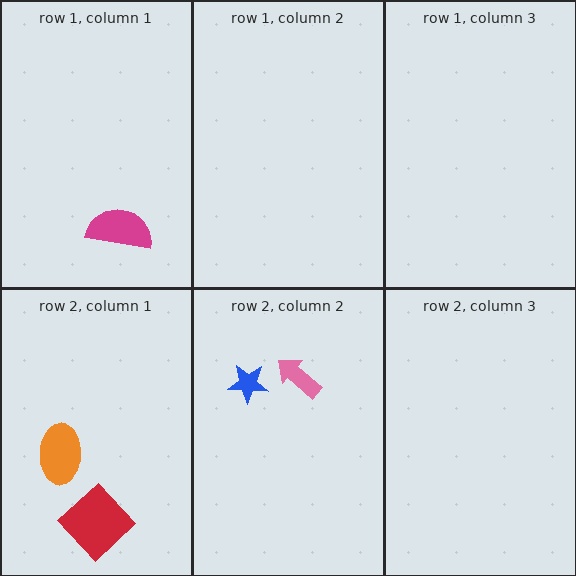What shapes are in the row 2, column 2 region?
The blue star, the pink arrow.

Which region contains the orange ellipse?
The row 2, column 1 region.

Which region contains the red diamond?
The row 2, column 1 region.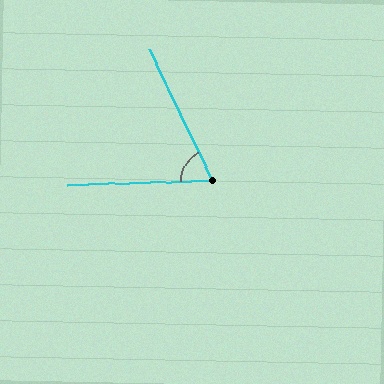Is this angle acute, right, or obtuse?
It is acute.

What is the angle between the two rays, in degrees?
Approximately 66 degrees.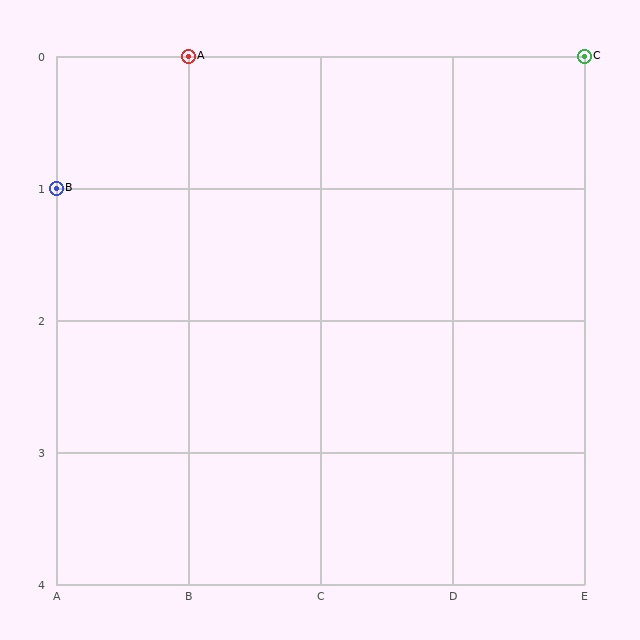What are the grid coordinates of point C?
Point C is at grid coordinates (E, 0).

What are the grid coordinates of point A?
Point A is at grid coordinates (B, 0).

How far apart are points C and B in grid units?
Points C and B are 4 columns and 1 row apart (about 4.1 grid units diagonally).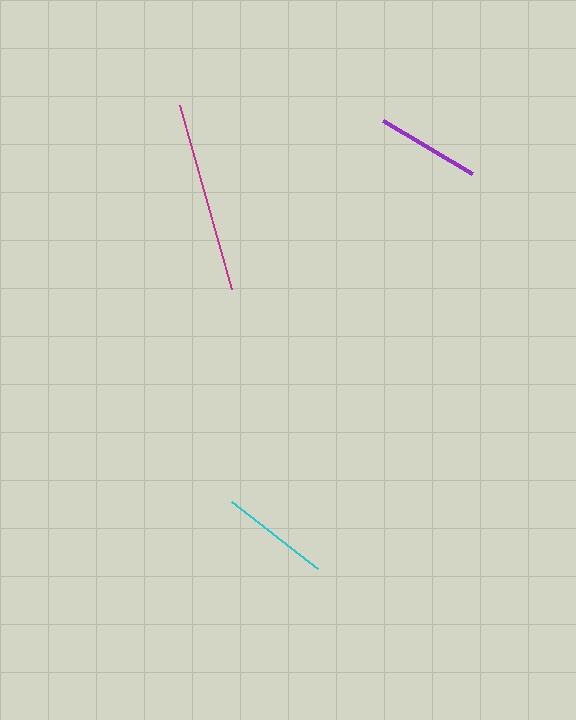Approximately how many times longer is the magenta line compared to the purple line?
The magenta line is approximately 1.8 times the length of the purple line.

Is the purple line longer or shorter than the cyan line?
The cyan line is longer than the purple line.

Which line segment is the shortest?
The purple line is the shortest at approximately 103 pixels.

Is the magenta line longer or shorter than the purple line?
The magenta line is longer than the purple line.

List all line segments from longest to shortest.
From longest to shortest: magenta, cyan, purple.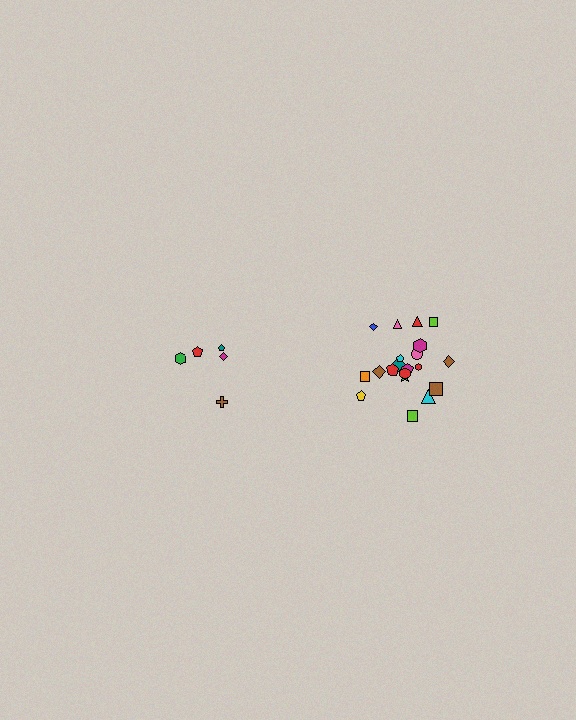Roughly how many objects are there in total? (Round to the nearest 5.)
Roughly 30 objects in total.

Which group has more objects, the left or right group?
The right group.